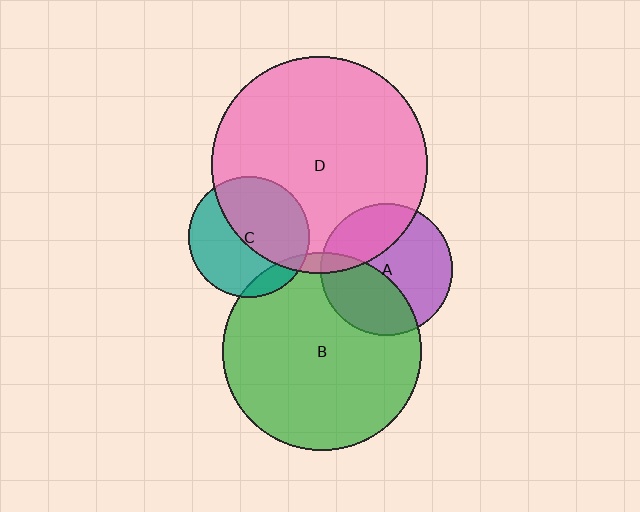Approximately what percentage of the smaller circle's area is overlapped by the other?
Approximately 5%.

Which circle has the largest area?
Circle D (pink).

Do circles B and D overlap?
Yes.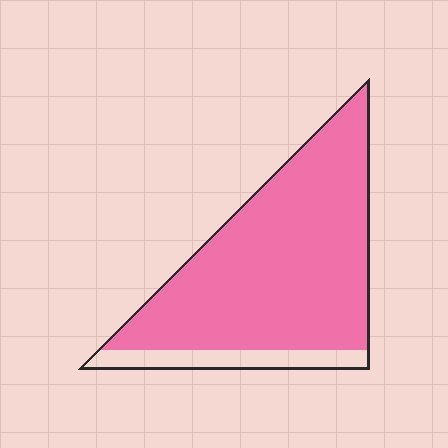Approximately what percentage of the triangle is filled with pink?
Approximately 85%.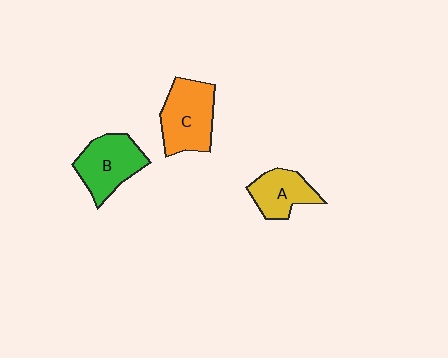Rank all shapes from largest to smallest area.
From largest to smallest: C (orange), B (green), A (yellow).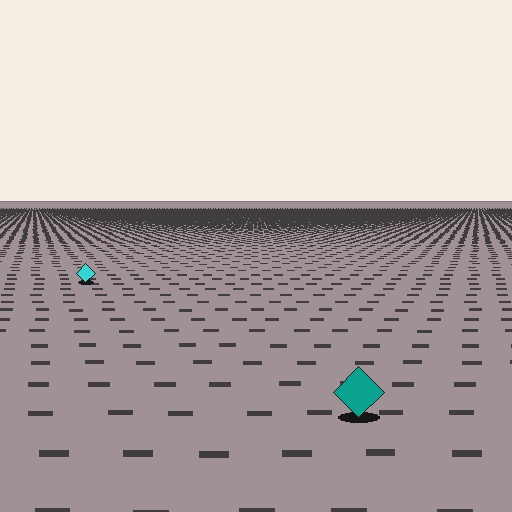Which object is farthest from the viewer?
The cyan diamond is farthest from the viewer. It appears smaller and the ground texture around it is denser.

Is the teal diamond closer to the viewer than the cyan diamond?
Yes. The teal diamond is closer — you can tell from the texture gradient: the ground texture is coarser near it.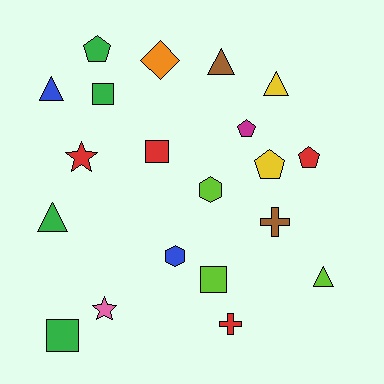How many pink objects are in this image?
There is 1 pink object.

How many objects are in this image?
There are 20 objects.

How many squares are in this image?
There are 4 squares.